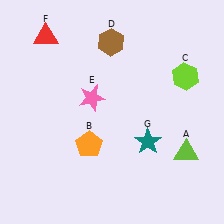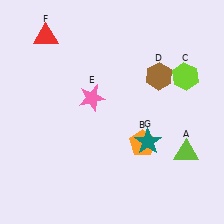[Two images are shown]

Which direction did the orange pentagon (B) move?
The orange pentagon (B) moved right.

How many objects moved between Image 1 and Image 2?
2 objects moved between the two images.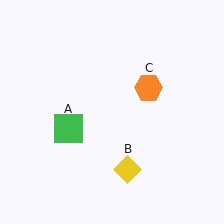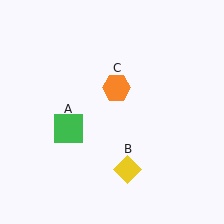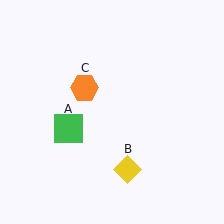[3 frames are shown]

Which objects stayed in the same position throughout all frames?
Green square (object A) and yellow diamond (object B) remained stationary.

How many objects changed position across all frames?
1 object changed position: orange hexagon (object C).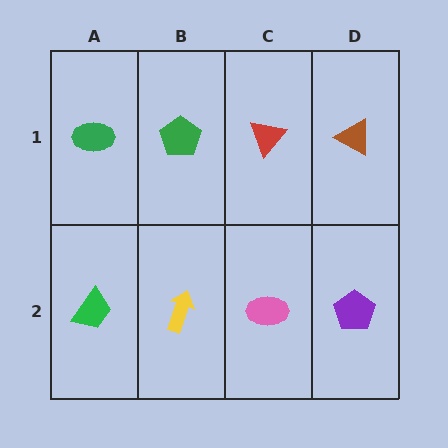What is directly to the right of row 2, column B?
A pink ellipse.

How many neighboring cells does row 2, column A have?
2.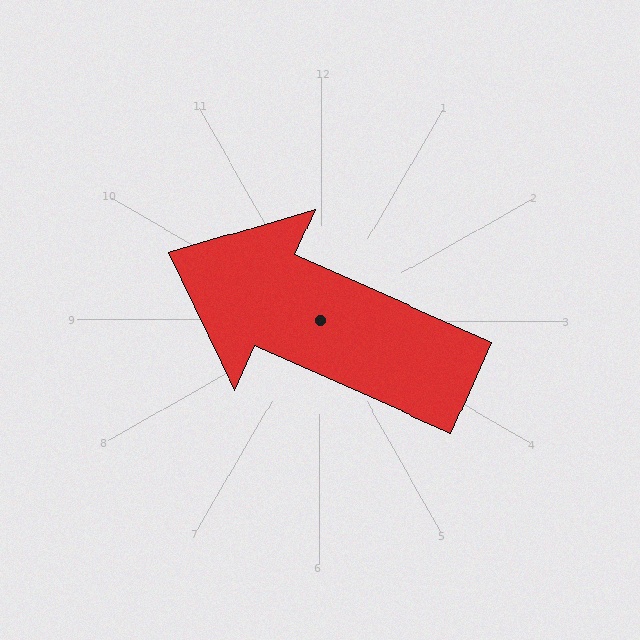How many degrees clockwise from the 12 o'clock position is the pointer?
Approximately 294 degrees.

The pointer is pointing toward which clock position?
Roughly 10 o'clock.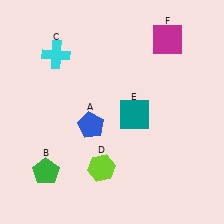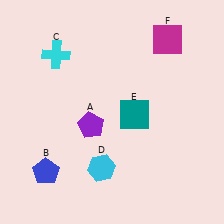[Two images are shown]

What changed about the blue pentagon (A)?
In Image 1, A is blue. In Image 2, it changed to purple.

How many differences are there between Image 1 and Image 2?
There are 3 differences between the two images.